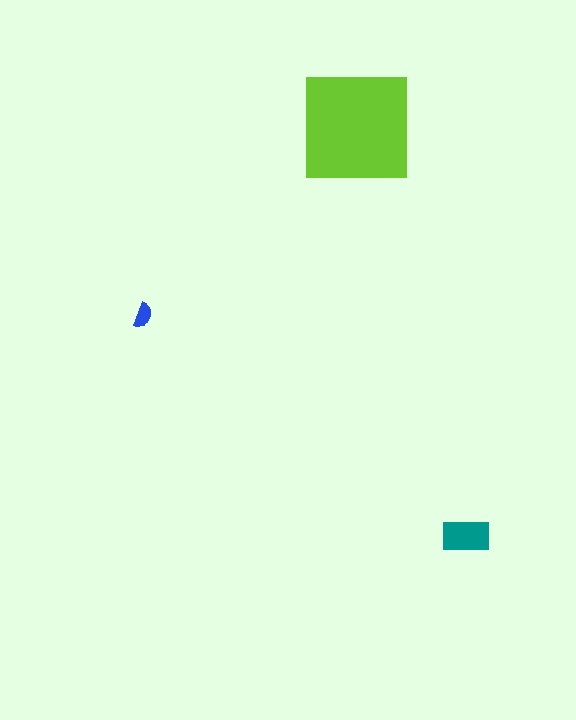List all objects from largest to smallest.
The lime square, the teal rectangle, the blue semicircle.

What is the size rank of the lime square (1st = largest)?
1st.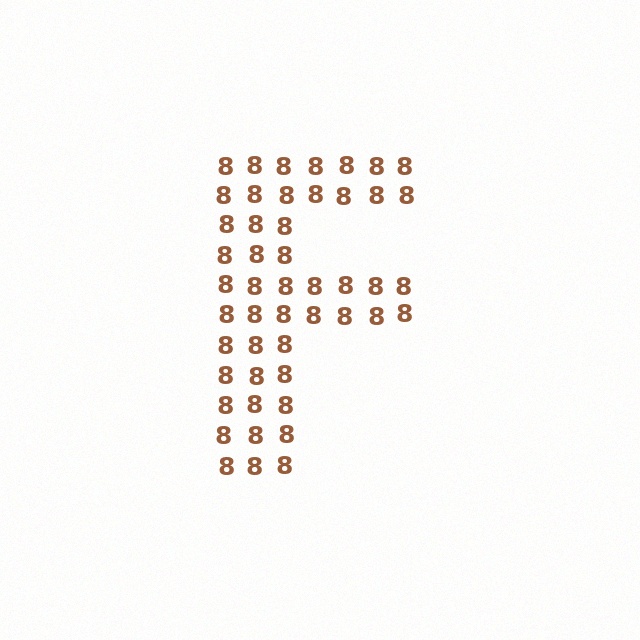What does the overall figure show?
The overall figure shows the letter F.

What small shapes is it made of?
It is made of small digit 8's.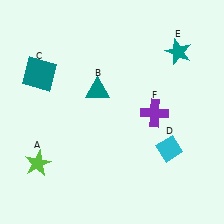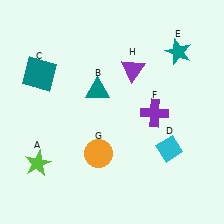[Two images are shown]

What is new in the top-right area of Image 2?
A purple triangle (H) was added in the top-right area of Image 2.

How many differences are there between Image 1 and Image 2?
There are 2 differences between the two images.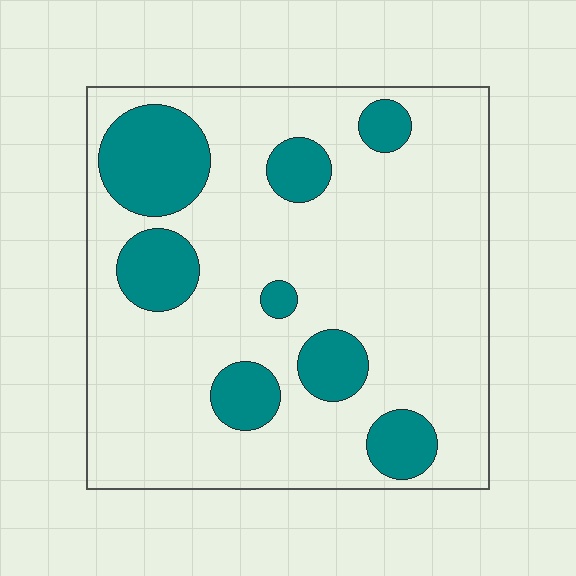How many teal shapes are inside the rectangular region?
8.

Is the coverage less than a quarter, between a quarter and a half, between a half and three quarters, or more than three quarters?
Less than a quarter.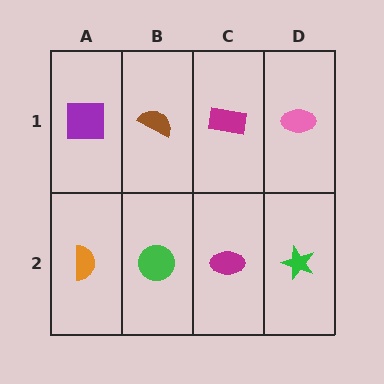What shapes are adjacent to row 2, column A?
A purple square (row 1, column A), a green circle (row 2, column B).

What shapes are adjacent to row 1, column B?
A green circle (row 2, column B), a purple square (row 1, column A), a magenta rectangle (row 1, column C).